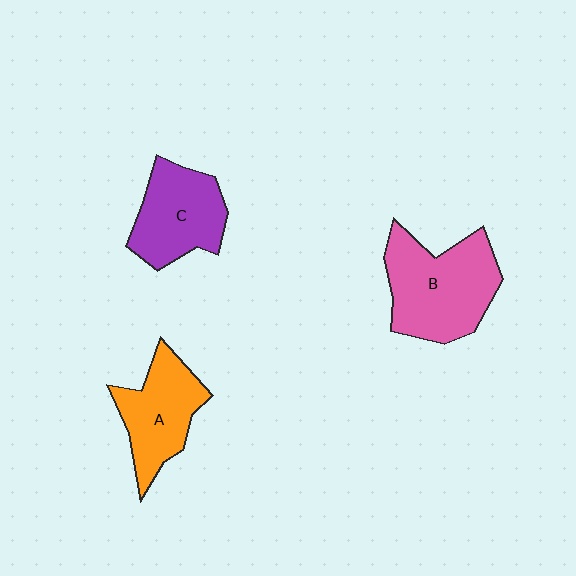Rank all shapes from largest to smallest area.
From largest to smallest: B (pink), C (purple), A (orange).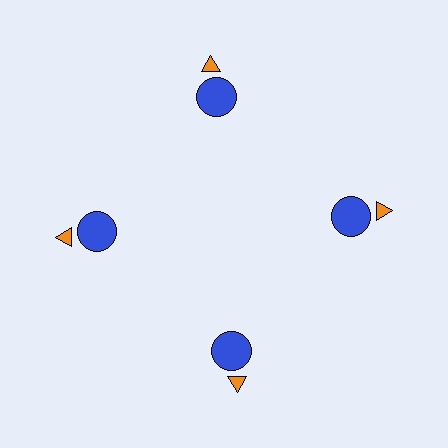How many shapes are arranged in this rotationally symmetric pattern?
There are 8 shapes, arranged in 4 groups of 2.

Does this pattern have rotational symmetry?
Yes, this pattern has 4-fold rotational symmetry. It looks the same after rotating 90 degrees around the center.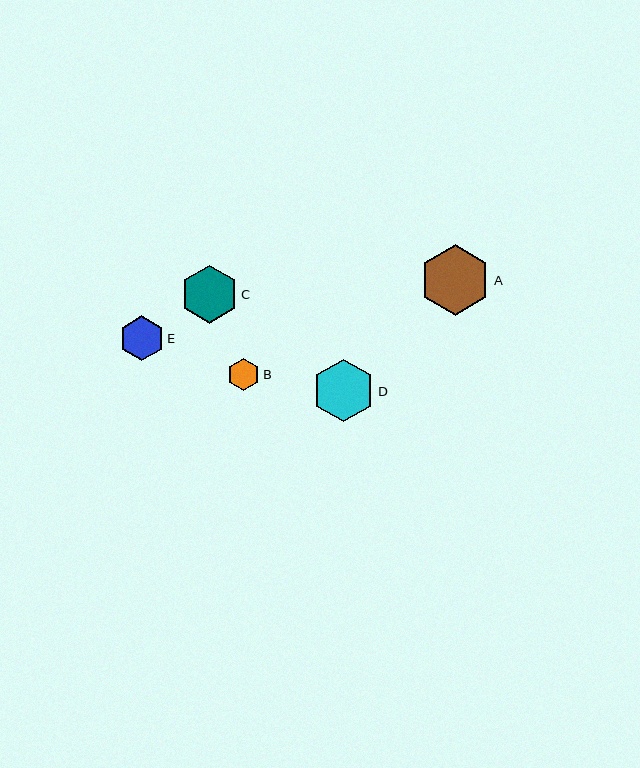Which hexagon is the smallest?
Hexagon B is the smallest with a size of approximately 32 pixels.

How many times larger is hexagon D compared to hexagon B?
Hexagon D is approximately 2.0 times the size of hexagon B.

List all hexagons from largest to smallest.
From largest to smallest: A, D, C, E, B.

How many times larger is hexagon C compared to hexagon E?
Hexagon C is approximately 1.3 times the size of hexagon E.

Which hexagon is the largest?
Hexagon A is the largest with a size of approximately 71 pixels.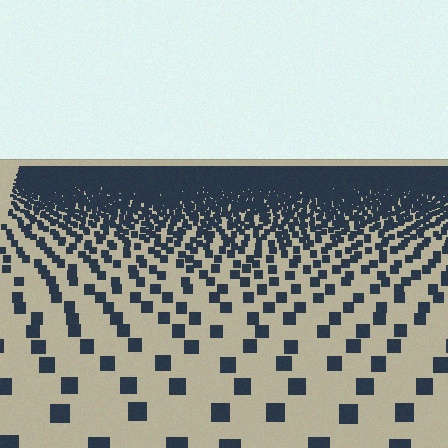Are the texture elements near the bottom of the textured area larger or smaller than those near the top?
Larger. Near the bottom, elements are closer to the viewer and appear at a bigger on-screen size.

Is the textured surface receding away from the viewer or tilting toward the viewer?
The surface is receding away from the viewer. Texture elements get smaller and denser toward the top.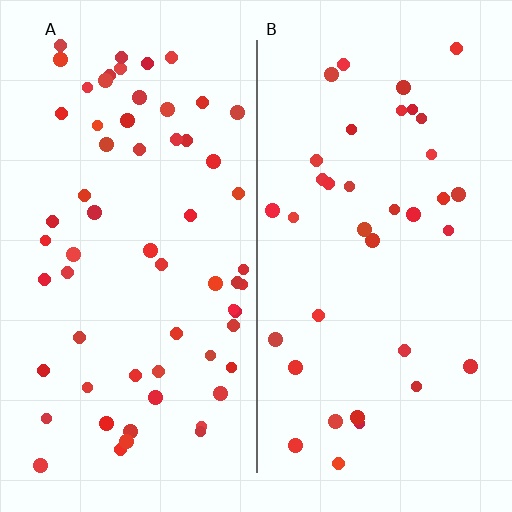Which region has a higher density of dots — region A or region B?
A (the left).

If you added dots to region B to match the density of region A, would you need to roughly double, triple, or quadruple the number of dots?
Approximately double.